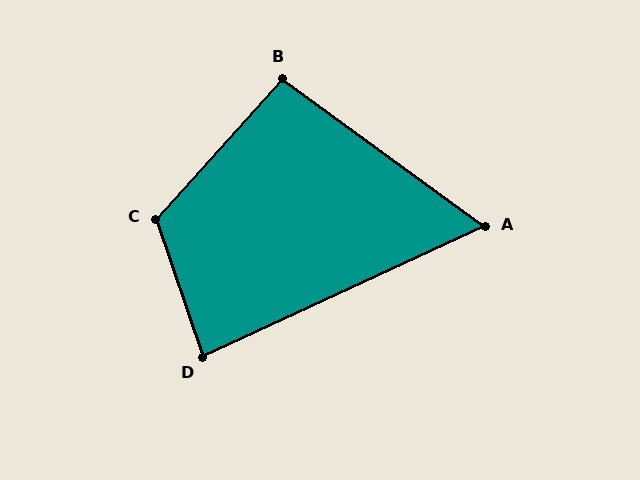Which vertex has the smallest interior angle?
A, at approximately 61 degrees.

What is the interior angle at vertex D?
Approximately 84 degrees (acute).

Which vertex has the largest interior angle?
C, at approximately 119 degrees.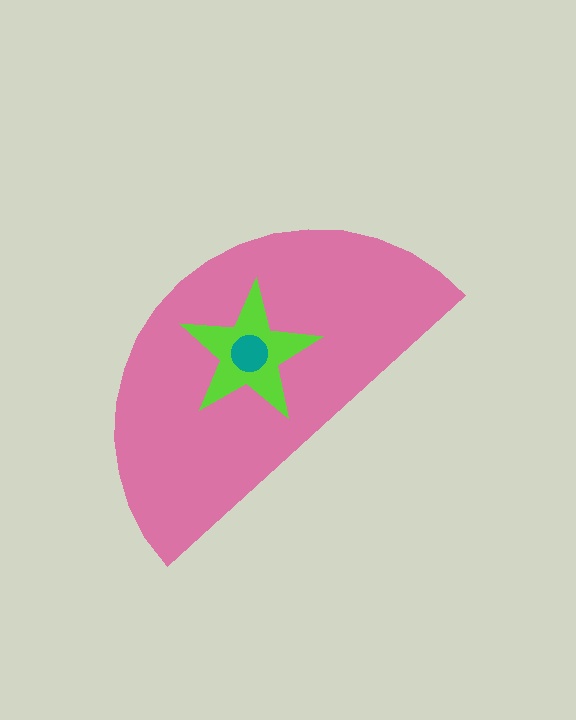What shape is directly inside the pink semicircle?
The lime star.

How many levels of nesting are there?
3.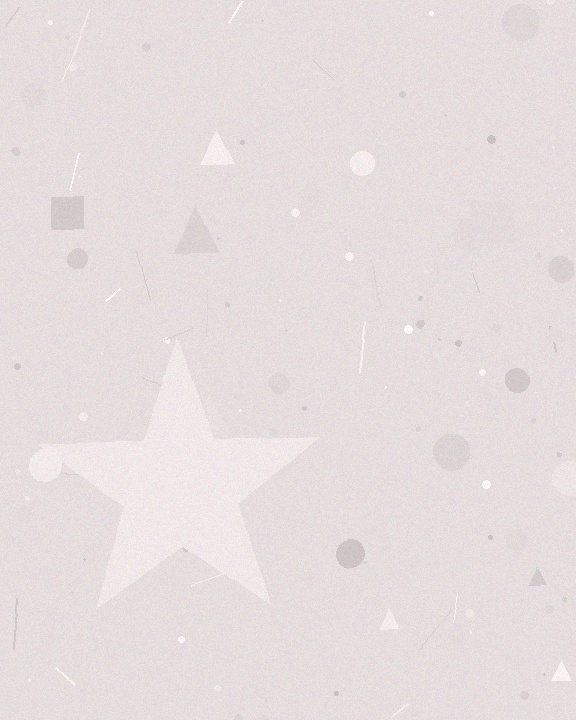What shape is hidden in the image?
A star is hidden in the image.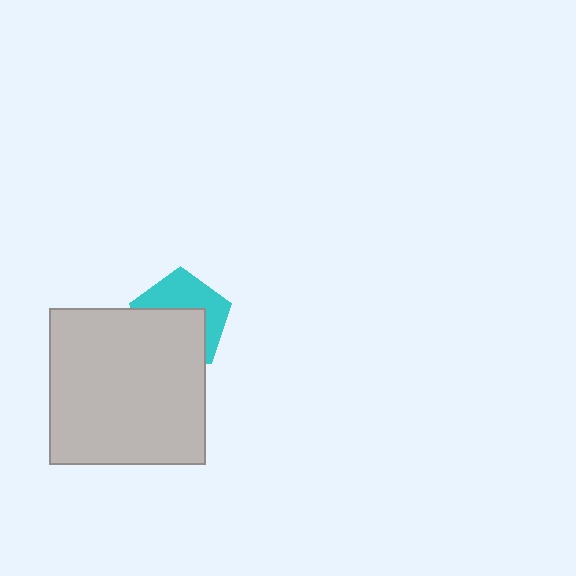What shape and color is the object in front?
The object in front is a light gray square.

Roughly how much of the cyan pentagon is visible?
About half of it is visible (roughly 47%).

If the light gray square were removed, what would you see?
You would see the complete cyan pentagon.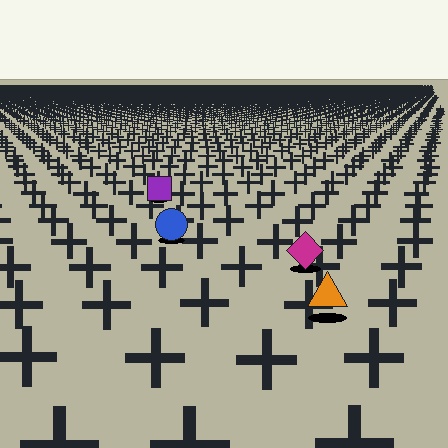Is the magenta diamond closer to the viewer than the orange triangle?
No. The orange triangle is closer — you can tell from the texture gradient: the ground texture is coarser near it.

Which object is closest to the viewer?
The orange triangle is closest. The texture marks near it are larger and more spread out.